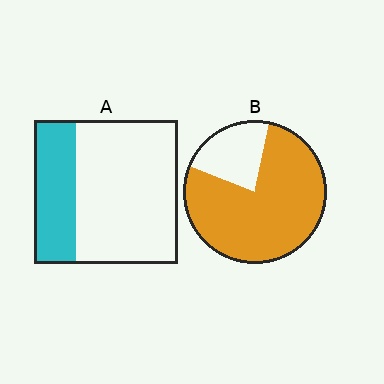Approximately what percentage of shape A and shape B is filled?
A is approximately 30% and B is approximately 80%.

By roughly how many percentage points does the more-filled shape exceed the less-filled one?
By roughly 50 percentage points (B over A).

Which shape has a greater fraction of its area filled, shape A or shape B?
Shape B.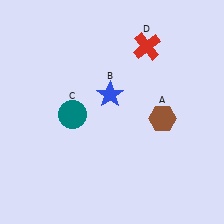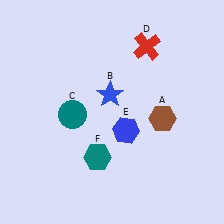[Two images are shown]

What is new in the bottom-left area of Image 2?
A teal hexagon (F) was added in the bottom-left area of Image 2.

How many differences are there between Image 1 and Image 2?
There are 2 differences between the two images.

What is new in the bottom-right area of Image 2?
A blue hexagon (E) was added in the bottom-right area of Image 2.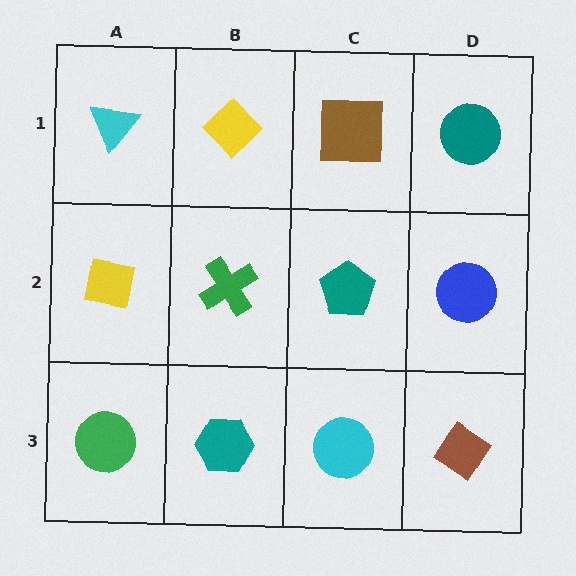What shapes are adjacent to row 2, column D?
A teal circle (row 1, column D), a brown diamond (row 3, column D), a teal pentagon (row 2, column C).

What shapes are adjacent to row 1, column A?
A yellow square (row 2, column A), a yellow diamond (row 1, column B).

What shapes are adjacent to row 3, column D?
A blue circle (row 2, column D), a cyan circle (row 3, column C).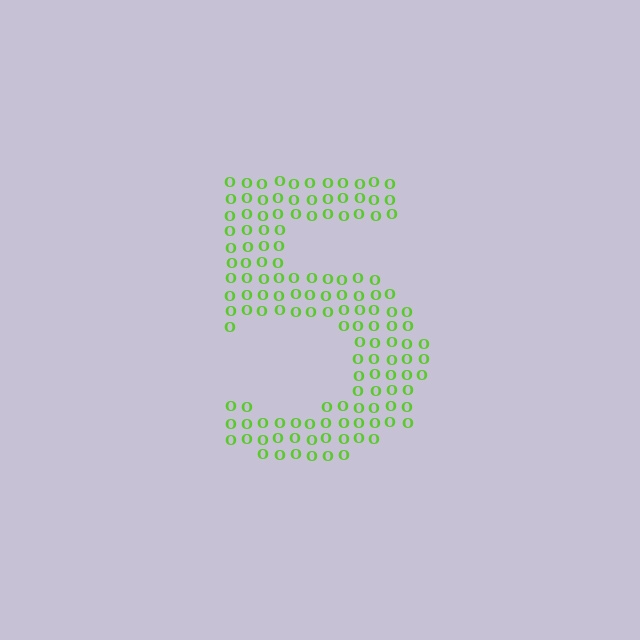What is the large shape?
The large shape is the digit 5.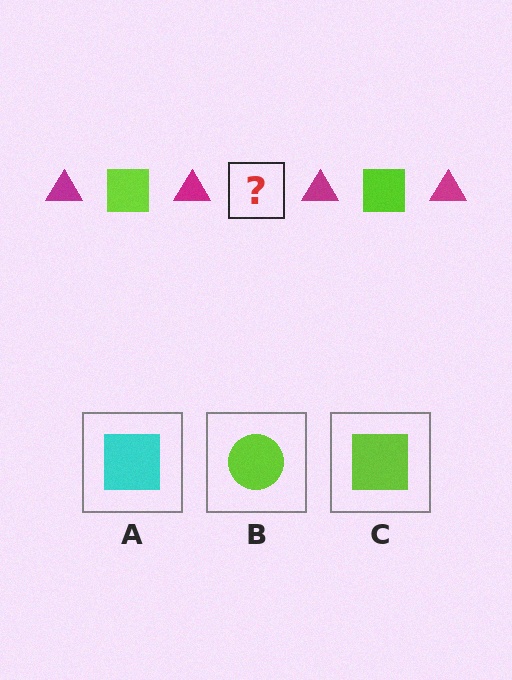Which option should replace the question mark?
Option C.